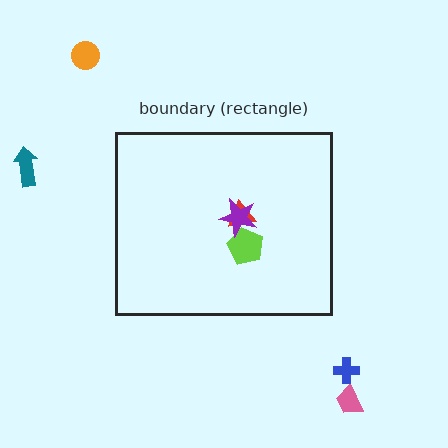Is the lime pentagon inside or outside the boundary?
Inside.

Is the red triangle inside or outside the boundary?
Inside.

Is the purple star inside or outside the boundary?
Inside.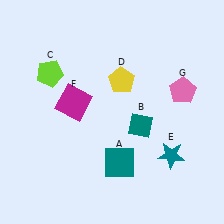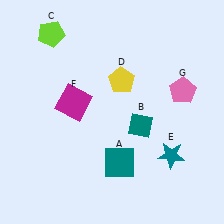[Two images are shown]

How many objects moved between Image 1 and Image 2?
1 object moved between the two images.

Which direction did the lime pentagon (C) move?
The lime pentagon (C) moved up.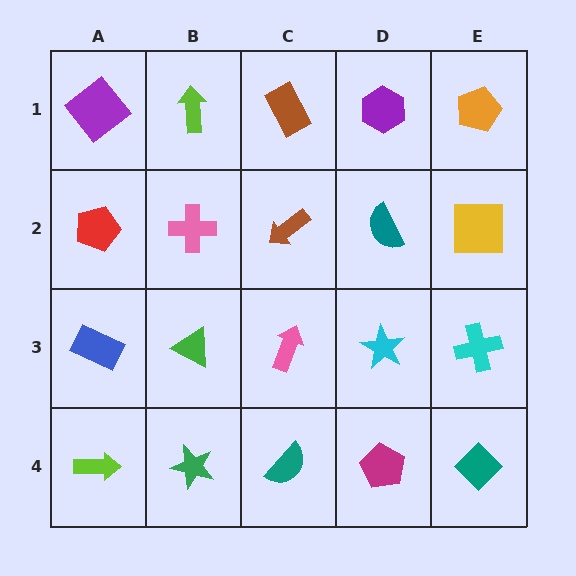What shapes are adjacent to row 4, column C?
A pink arrow (row 3, column C), a green star (row 4, column B), a magenta pentagon (row 4, column D).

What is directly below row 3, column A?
A lime arrow.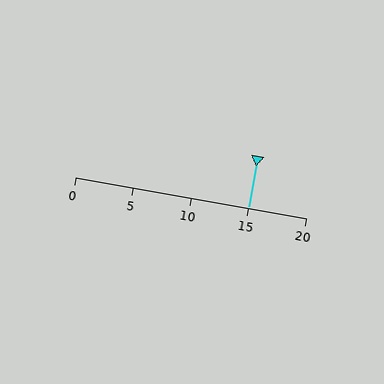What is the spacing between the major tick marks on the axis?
The major ticks are spaced 5 apart.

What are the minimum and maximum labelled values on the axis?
The axis runs from 0 to 20.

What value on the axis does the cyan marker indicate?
The marker indicates approximately 15.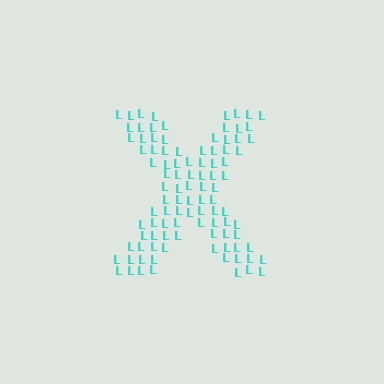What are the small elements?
The small elements are letter L's.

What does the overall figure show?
The overall figure shows the letter X.